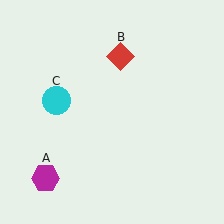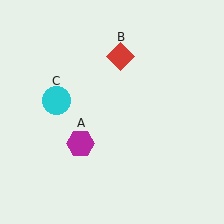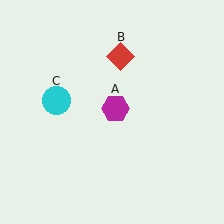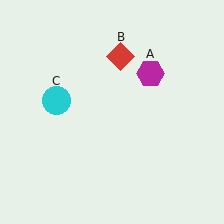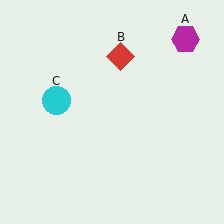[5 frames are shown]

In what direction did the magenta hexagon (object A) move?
The magenta hexagon (object A) moved up and to the right.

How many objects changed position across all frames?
1 object changed position: magenta hexagon (object A).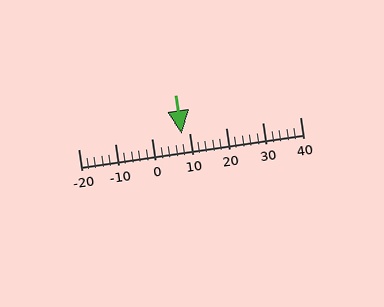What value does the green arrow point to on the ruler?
The green arrow points to approximately 8.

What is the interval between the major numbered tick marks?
The major tick marks are spaced 10 units apart.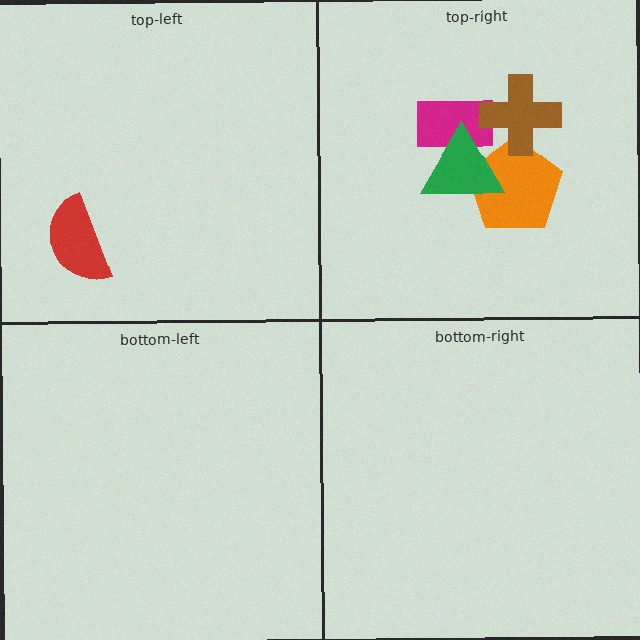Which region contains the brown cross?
The top-right region.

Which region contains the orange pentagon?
The top-right region.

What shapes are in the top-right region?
The magenta rectangle, the orange pentagon, the green triangle, the brown cross.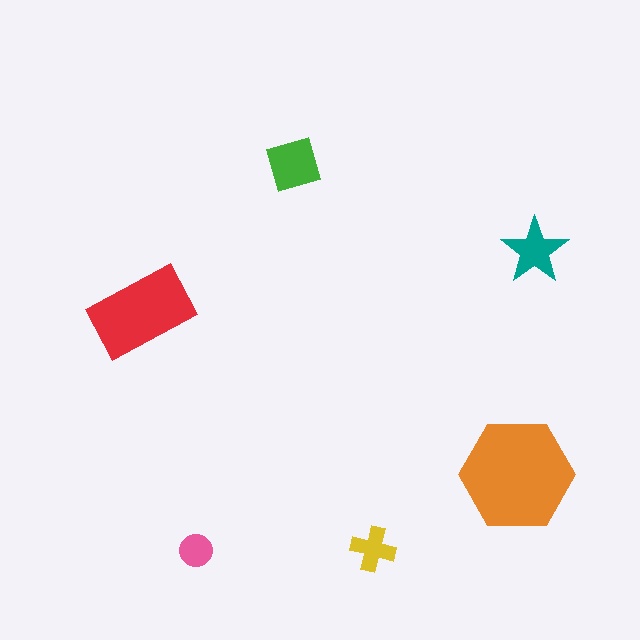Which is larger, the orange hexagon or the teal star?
The orange hexagon.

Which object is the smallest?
The pink circle.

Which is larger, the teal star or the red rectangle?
The red rectangle.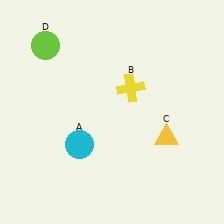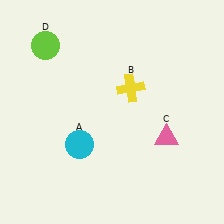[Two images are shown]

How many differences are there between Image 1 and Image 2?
There is 1 difference between the two images.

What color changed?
The triangle (C) changed from yellow in Image 1 to pink in Image 2.